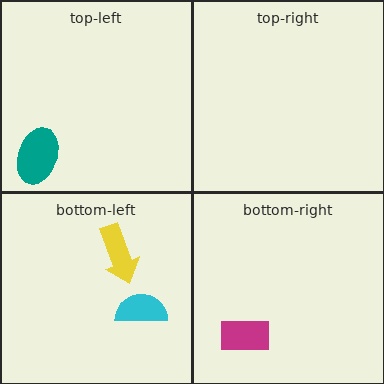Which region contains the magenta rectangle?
The bottom-right region.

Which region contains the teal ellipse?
The top-left region.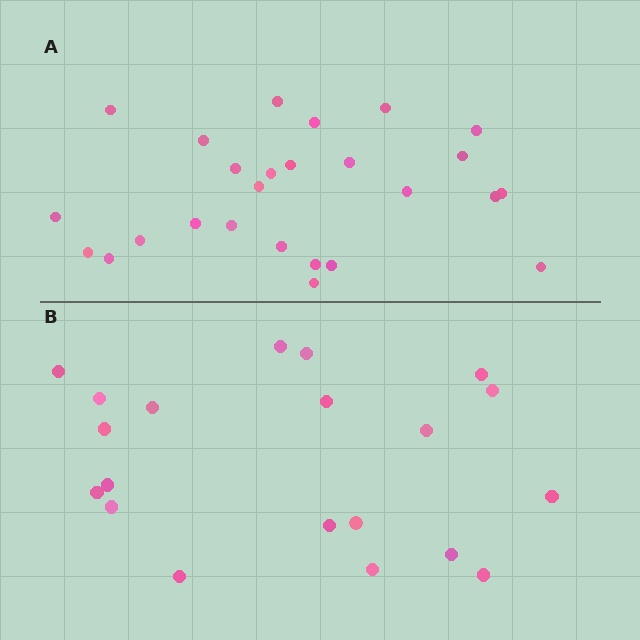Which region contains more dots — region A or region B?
Region A (the top region) has more dots.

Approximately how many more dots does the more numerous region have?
Region A has about 6 more dots than region B.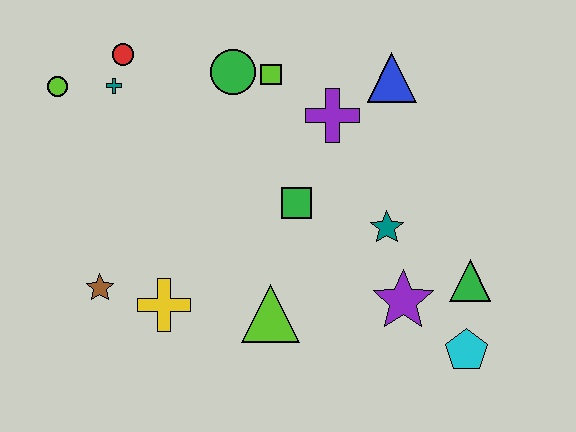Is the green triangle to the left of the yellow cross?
No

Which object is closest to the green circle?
The lime square is closest to the green circle.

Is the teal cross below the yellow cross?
No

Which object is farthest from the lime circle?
The cyan pentagon is farthest from the lime circle.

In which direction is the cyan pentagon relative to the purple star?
The cyan pentagon is to the right of the purple star.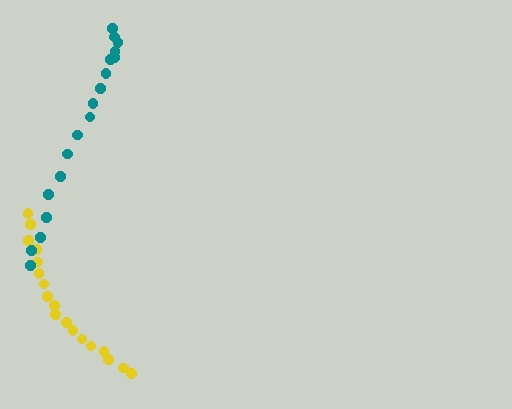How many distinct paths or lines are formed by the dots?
There are 2 distinct paths.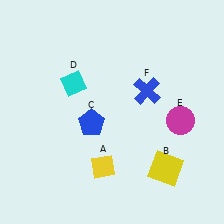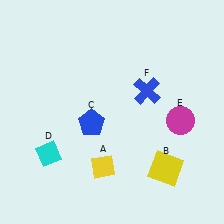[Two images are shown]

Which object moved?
The cyan diamond (D) moved down.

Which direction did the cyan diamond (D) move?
The cyan diamond (D) moved down.